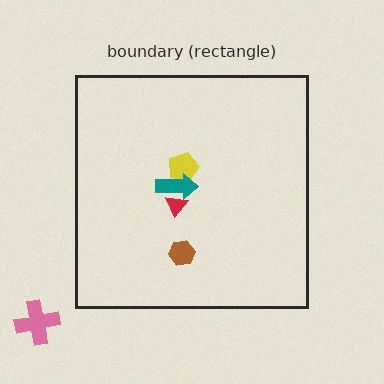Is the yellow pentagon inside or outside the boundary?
Inside.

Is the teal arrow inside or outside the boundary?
Inside.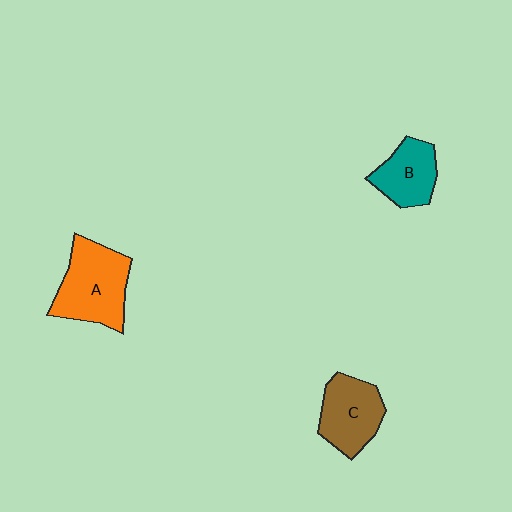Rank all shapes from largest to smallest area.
From largest to smallest: A (orange), C (brown), B (teal).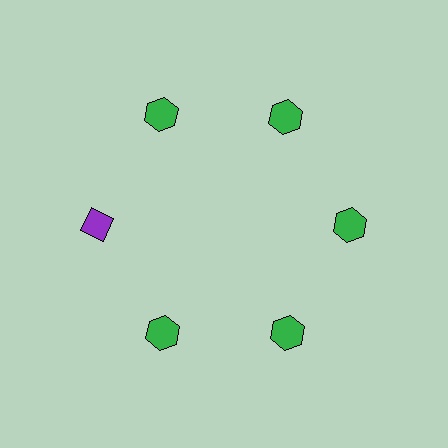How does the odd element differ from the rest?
It differs in both color (purple instead of green) and shape (diamond instead of hexagon).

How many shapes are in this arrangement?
There are 6 shapes arranged in a ring pattern.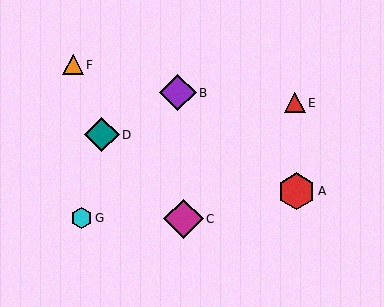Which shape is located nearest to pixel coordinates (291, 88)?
The red triangle (labeled E) at (295, 103) is nearest to that location.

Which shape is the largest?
The magenta diamond (labeled C) is the largest.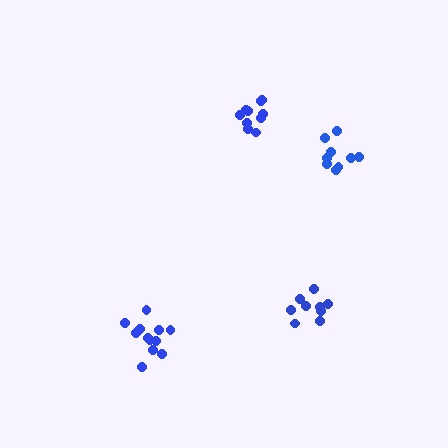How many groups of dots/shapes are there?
There are 4 groups.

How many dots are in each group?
Group 1: 12 dots, Group 2: 10 dots, Group 3: 9 dots, Group 4: 9 dots (40 total).